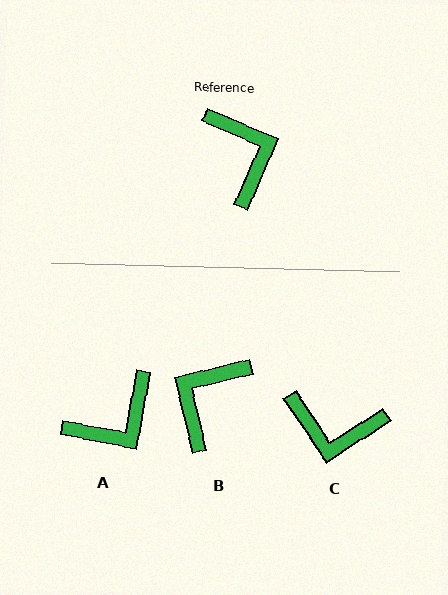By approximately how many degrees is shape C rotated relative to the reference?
Approximately 123 degrees clockwise.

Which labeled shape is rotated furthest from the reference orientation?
B, about 127 degrees away.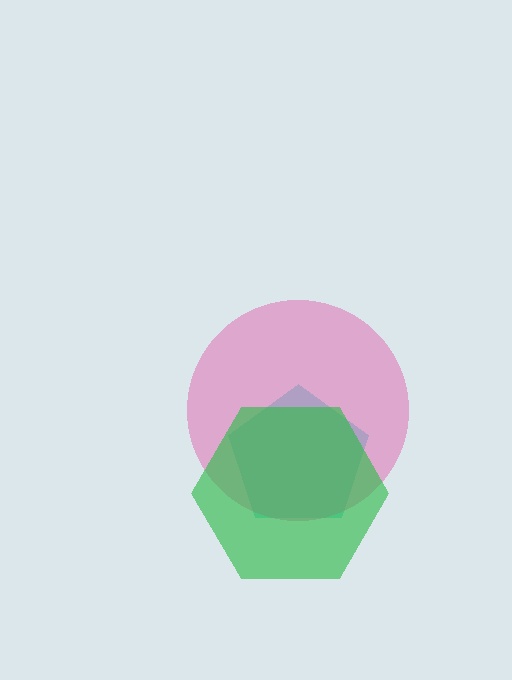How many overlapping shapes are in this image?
There are 3 overlapping shapes in the image.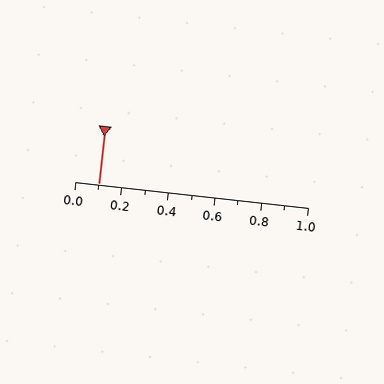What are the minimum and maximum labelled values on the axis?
The axis runs from 0.0 to 1.0.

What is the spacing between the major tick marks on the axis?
The major ticks are spaced 0.2 apart.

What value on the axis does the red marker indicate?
The marker indicates approximately 0.1.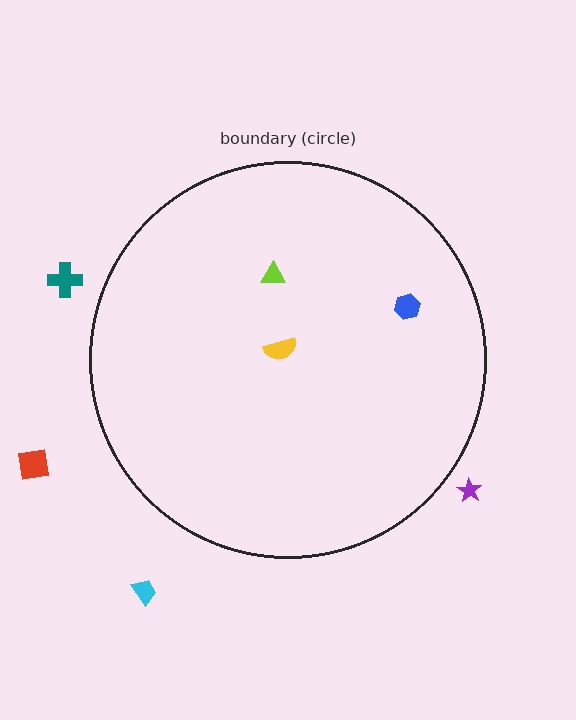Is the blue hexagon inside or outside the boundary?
Inside.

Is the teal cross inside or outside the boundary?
Outside.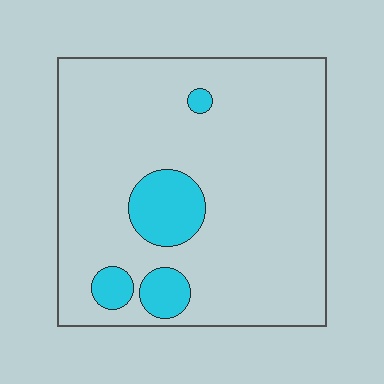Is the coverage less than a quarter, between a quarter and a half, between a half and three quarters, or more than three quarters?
Less than a quarter.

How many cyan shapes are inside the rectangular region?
4.